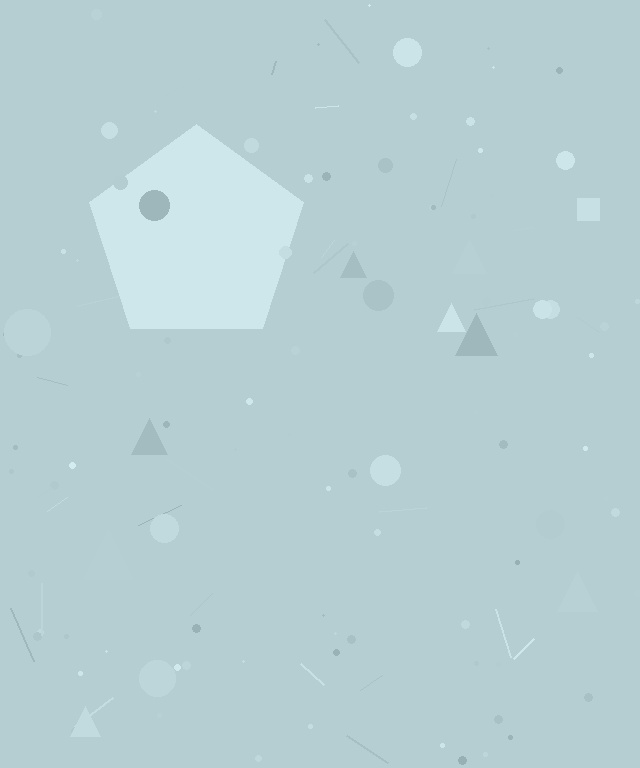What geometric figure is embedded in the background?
A pentagon is embedded in the background.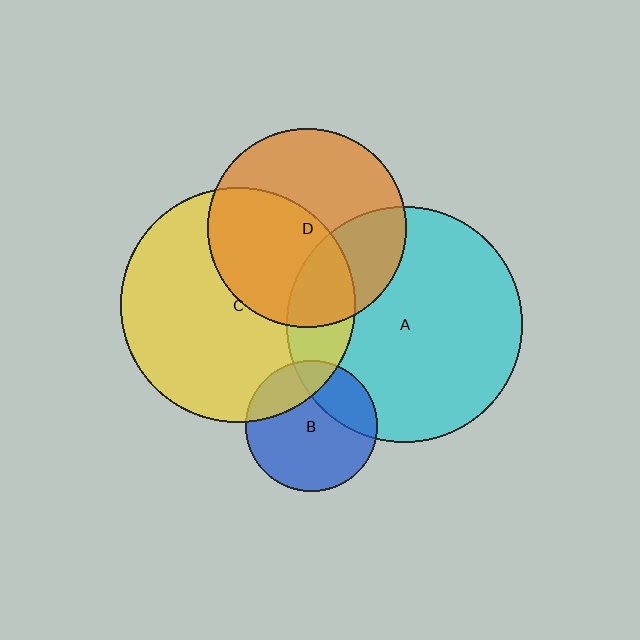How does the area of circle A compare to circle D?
Approximately 1.4 times.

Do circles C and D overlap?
Yes.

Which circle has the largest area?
Circle A (cyan).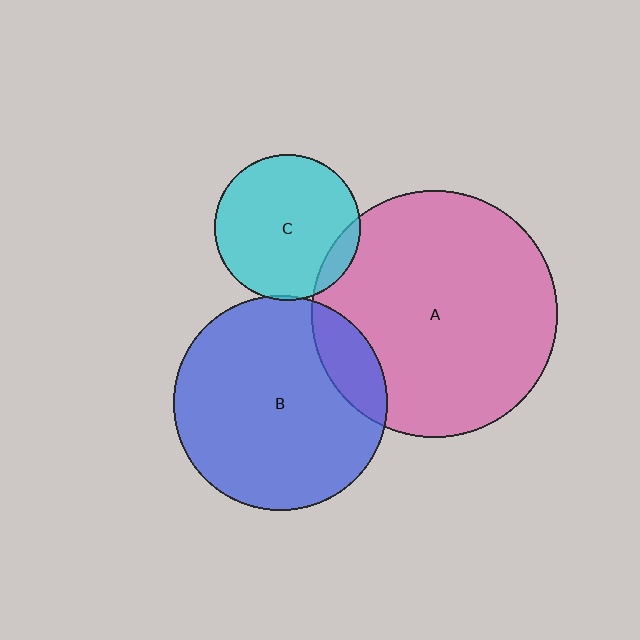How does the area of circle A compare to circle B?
Approximately 1.3 times.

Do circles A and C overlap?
Yes.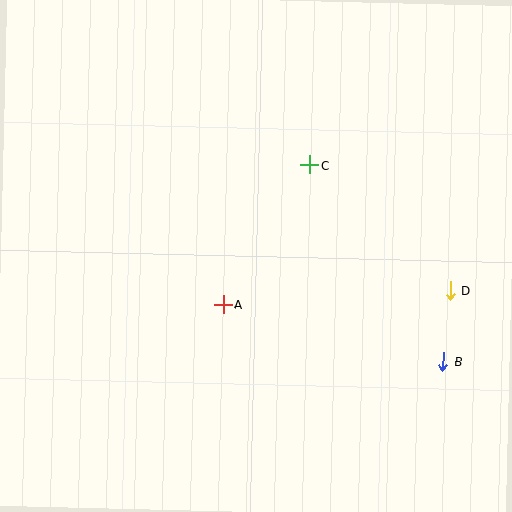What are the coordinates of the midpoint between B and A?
The midpoint between B and A is at (333, 333).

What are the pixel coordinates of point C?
Point C is at (310, 165).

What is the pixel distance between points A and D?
The distance between A and D is 228 pixels.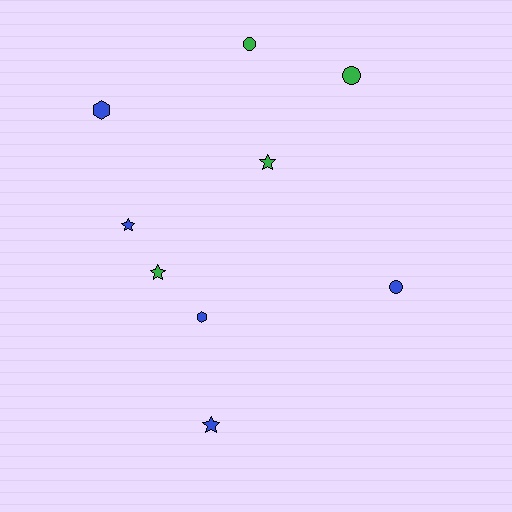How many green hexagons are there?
There are no green hexagons.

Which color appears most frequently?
Blue, with 5 objects.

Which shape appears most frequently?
Star, with 4 objects.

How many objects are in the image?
There are 9 objects.